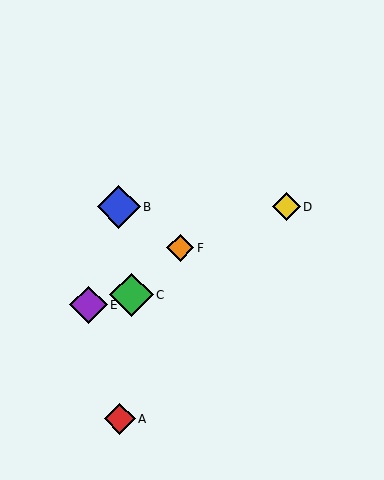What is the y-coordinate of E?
Object E is at y≈305.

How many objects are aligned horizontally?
2 objects (B, D) are aligned horizontally.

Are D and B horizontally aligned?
Yes, both are at y≈207.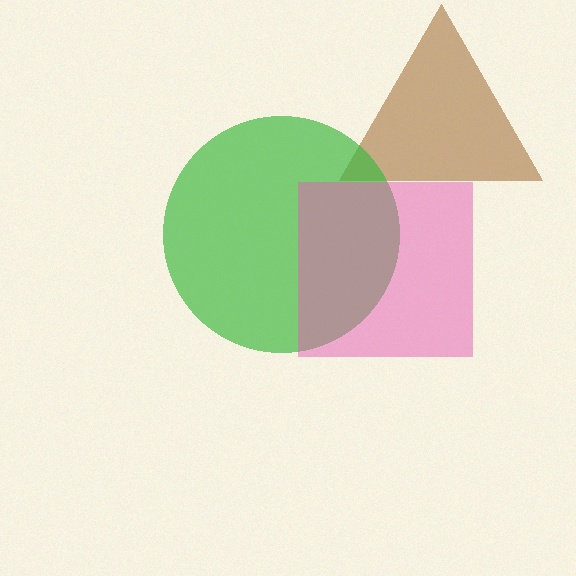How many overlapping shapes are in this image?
There are 3 overlapping shapes in the image.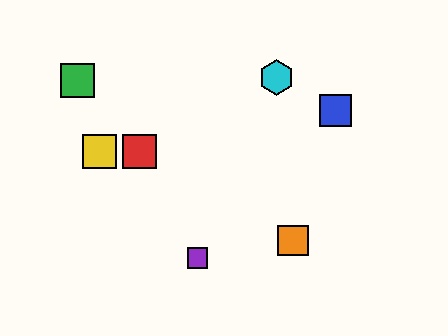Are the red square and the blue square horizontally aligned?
No, the red square is at y≈151 and the blue square is at y≈111.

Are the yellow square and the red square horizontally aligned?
Yes, both are at y≈151.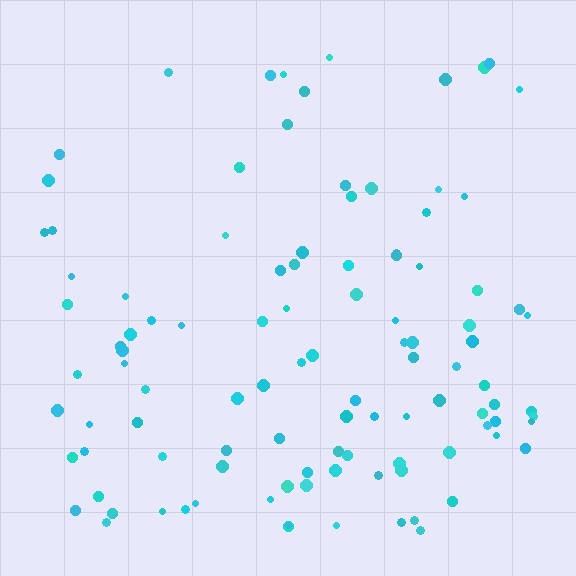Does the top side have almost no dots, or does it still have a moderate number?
Still a moderate number, just noticeably fewer than the bottom.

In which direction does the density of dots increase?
From top to bottom, with the bottom side densest.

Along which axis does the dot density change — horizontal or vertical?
Vertical.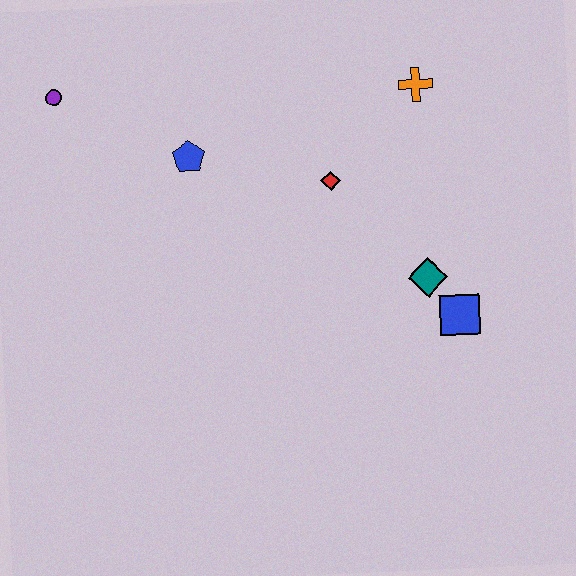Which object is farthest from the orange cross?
The purple circle is farthest from the orange cross.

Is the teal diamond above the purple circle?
No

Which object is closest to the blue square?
The teal diamond is closest to the blue square.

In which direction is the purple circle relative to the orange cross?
The purple circle is to the left of the orange cross.